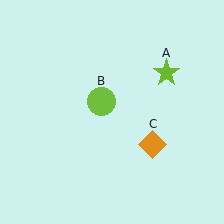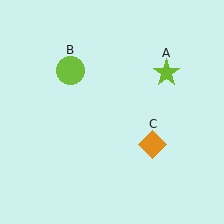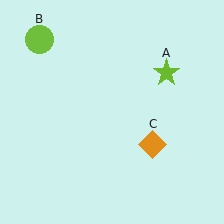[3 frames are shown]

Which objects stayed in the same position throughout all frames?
Lime star (object A) and orange diamond (object C) remained stationary.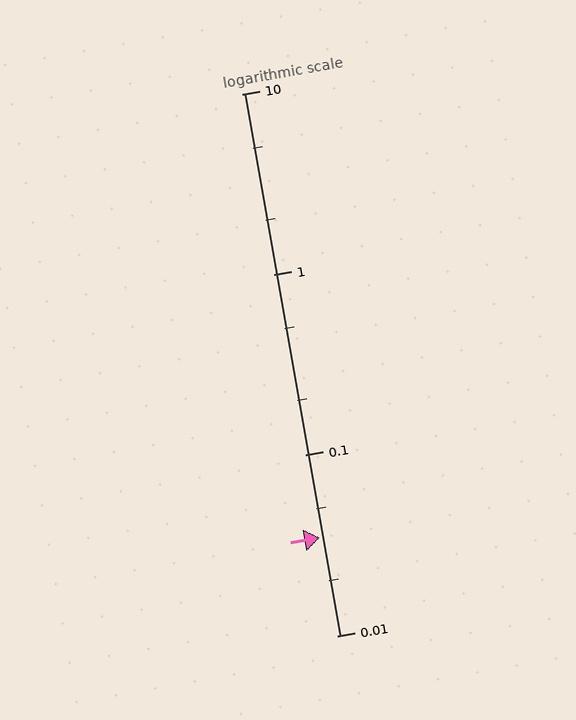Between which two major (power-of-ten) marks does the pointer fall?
The pointer is between 0.01 and 0.1.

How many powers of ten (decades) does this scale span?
The scale spans 3 decades, from 0.01 to 10.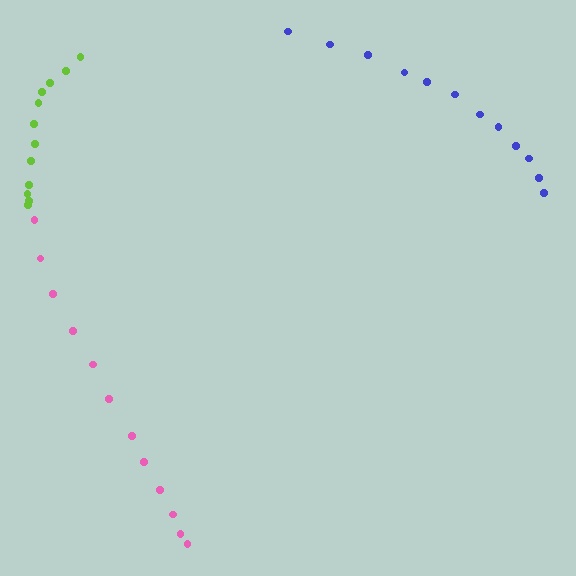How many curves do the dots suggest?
There are 3 distinct paths.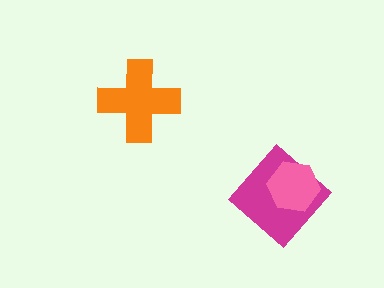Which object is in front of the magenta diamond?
The pink hexagon is in front of the magenta diamond.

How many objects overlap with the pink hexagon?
1 object overlaps with the pink hexagon.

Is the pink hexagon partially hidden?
No, no other shape covers it.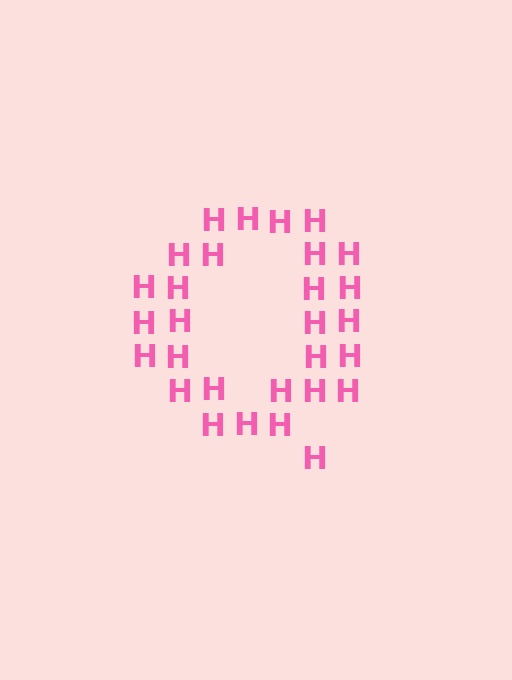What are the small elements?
The small elements are letter H's.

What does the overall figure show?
The overall figure shows the letter Q.